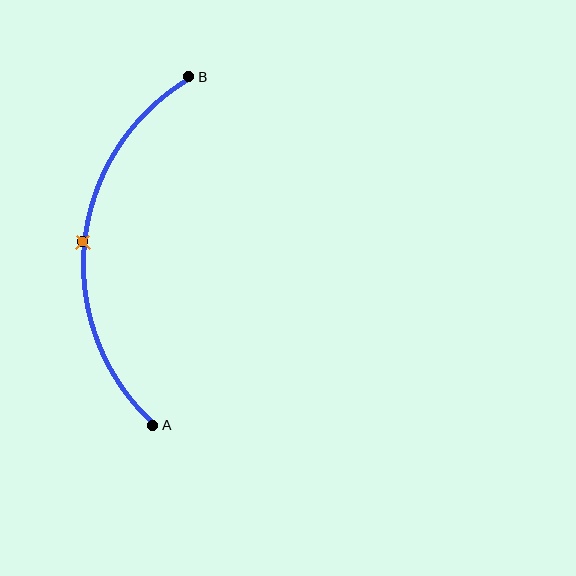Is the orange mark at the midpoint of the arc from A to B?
Yes. The orange mark lies on the arc at equal arc-length from both A and B — it is the arc midpoint.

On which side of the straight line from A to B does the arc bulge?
The arc bulges to the left of the straight line connecting A and B.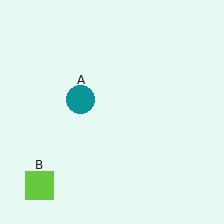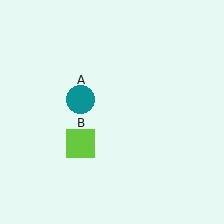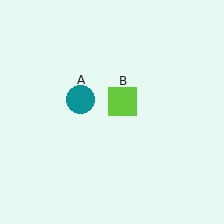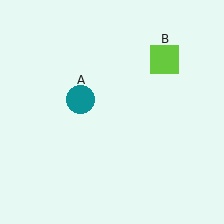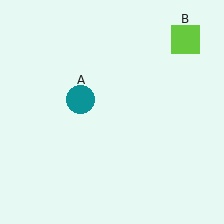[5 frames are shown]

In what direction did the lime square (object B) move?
The lime square (object B) moved up and to the right.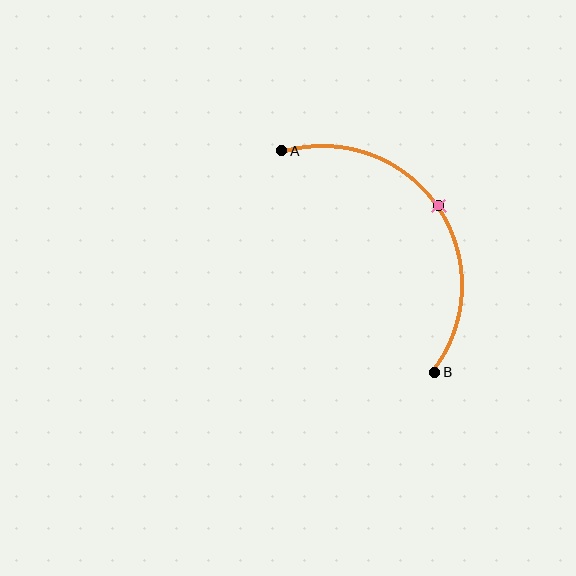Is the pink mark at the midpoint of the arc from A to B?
Yes. The pink mark lies on the arc at equal arc-length from both A and B — it is the arc midpoint.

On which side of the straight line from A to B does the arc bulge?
The arc bulges above and to the right of the straight line connecting A and B.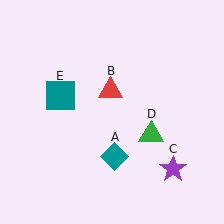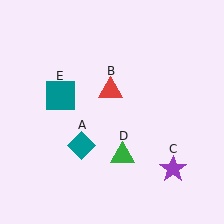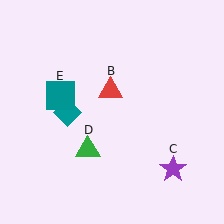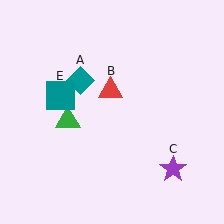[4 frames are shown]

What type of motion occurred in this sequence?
The teal diamond (object A), green triangle (object D) rotated clockwise around the center of the scene.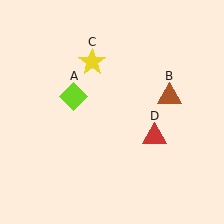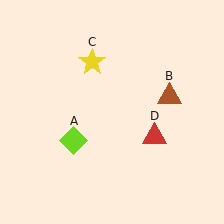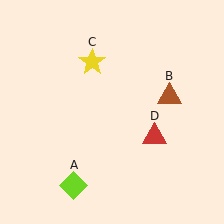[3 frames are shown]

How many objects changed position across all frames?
1 object changed position: lime diamond (object A).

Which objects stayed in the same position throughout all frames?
Brown triangle (object B) and yellow star (object C) and red triangle (object D) remained stationary.